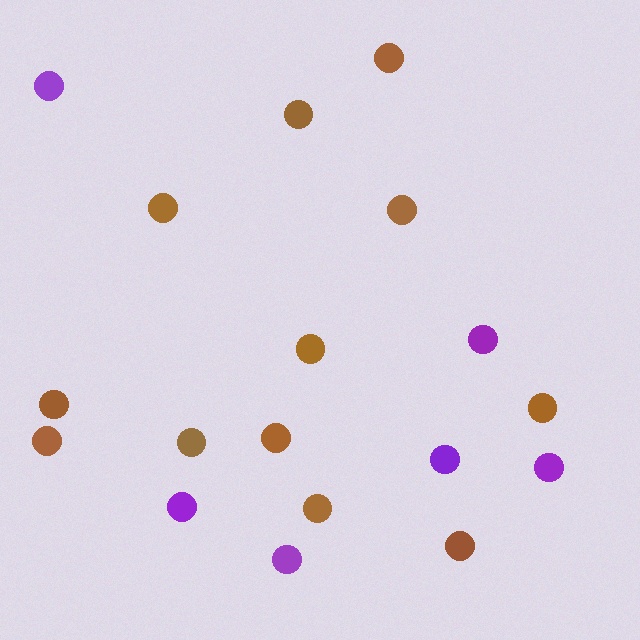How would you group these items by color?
There are 2 groups: one group of purple circles (6) and one group of brown circles (12).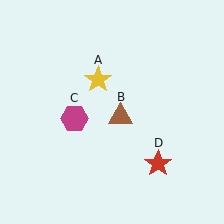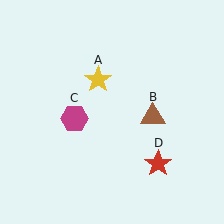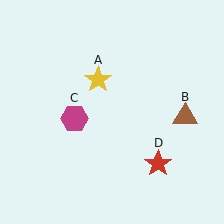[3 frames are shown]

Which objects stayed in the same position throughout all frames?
Yellow star (object A) and magenta hexagon (object C) and red star (object D) remained stationary.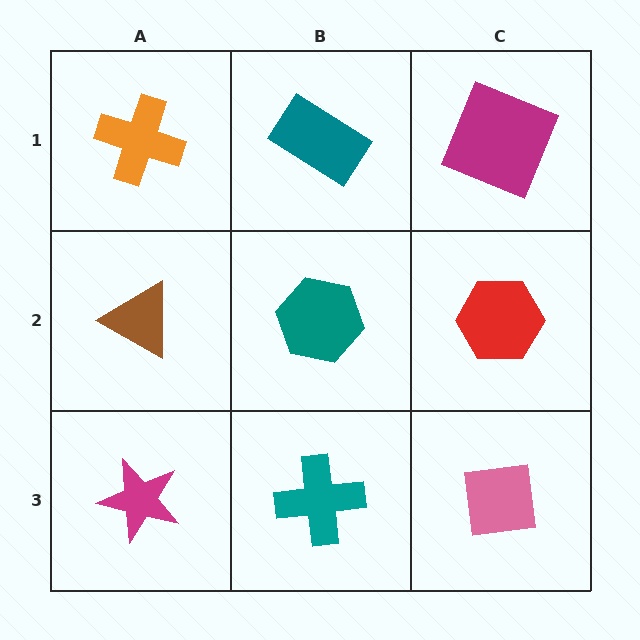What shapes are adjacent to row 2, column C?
A magenta square (row 1, column C), a pink square (row 3, column C), a teal hexagon (row 2, column B).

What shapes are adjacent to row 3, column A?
A brown triangle (row 2, column A), a teal cross (row 3, column B).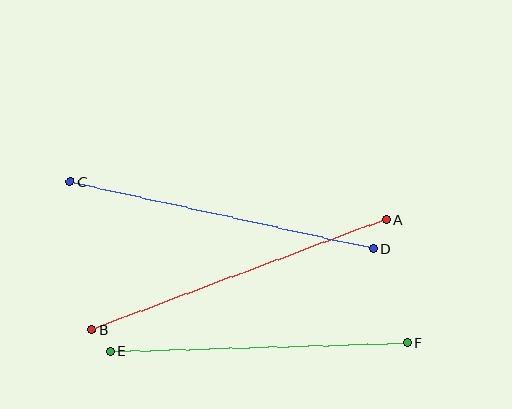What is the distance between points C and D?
The distance is approximately 311 pixels.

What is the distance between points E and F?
The distance is approximately 297 pixels.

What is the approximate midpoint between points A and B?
The midpoint is at approximately (239, 275) pixels.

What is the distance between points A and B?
The distance is approximately 314 pixels.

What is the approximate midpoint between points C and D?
The midpoint is at approximately (222, 215) pixels.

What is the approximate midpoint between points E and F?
The midpoint is at approximately (259, 347) pixels.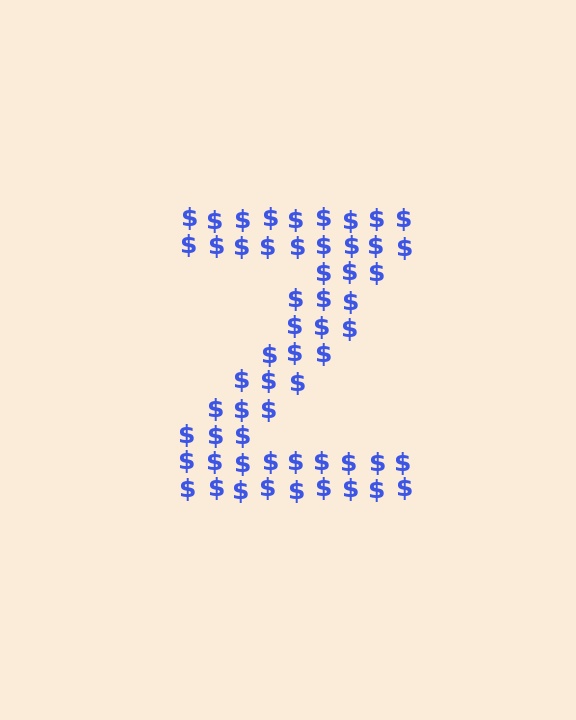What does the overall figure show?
The overall figure shows the letter Z.